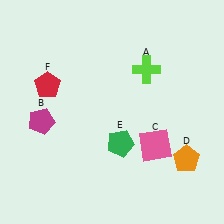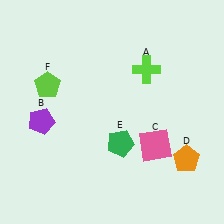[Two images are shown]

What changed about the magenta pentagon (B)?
In Image 1, B is magenta. In Image 2, it changed to purple.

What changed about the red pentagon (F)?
In Image 1, F is red. In Image 2, it changed to lime.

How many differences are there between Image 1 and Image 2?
There are 2 differences between the two images.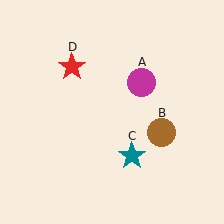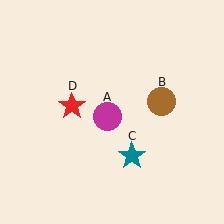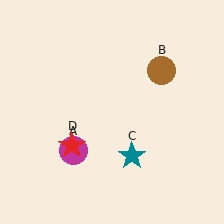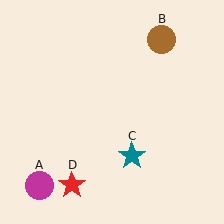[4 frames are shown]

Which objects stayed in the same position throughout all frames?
Teal star (object C) remained stationary.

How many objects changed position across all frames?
3 objects changed position: magenta circle (object A), brown circle (object B), red star (object D).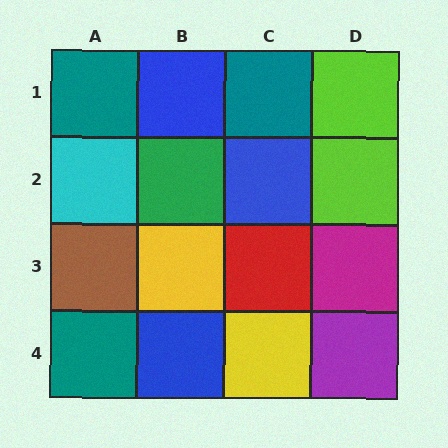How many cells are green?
1 cell is green.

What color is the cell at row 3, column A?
Brown.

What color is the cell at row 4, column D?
Purple.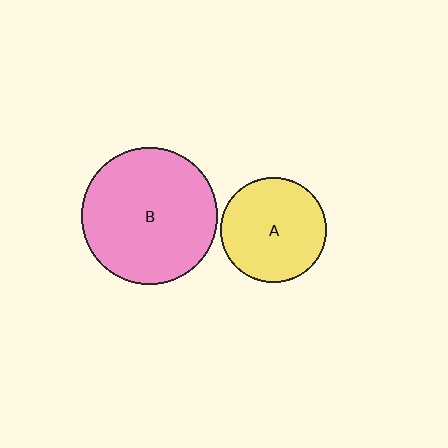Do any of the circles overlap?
No, none of the circles overlap.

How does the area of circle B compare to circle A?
Approximately 1.7 times.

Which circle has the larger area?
Circle B (pink).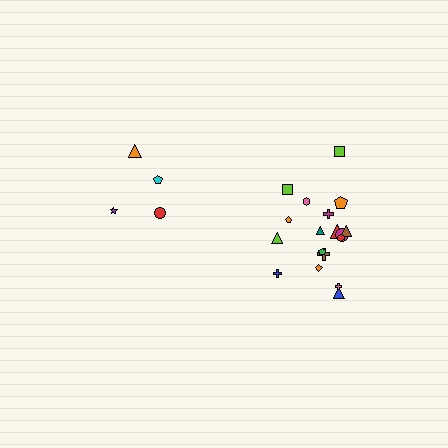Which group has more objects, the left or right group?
The right group.